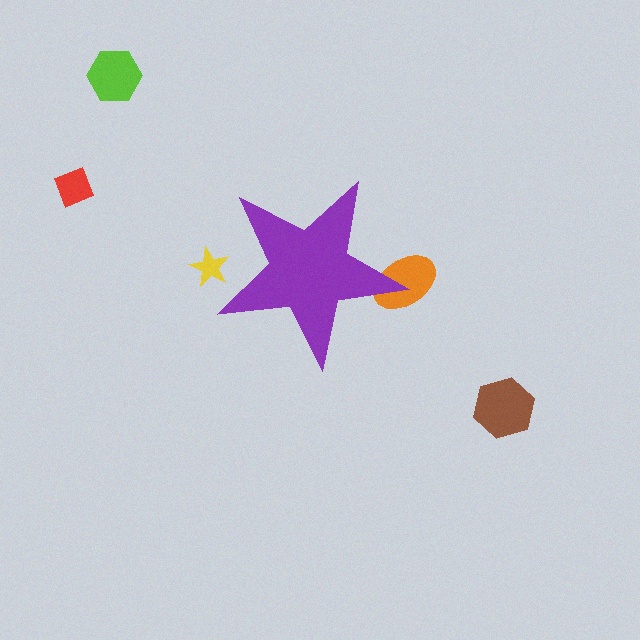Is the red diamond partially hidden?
No, the red diamond is fully visible.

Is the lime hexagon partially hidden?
No, the lime hexagon is fully visible.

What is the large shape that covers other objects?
A purple star.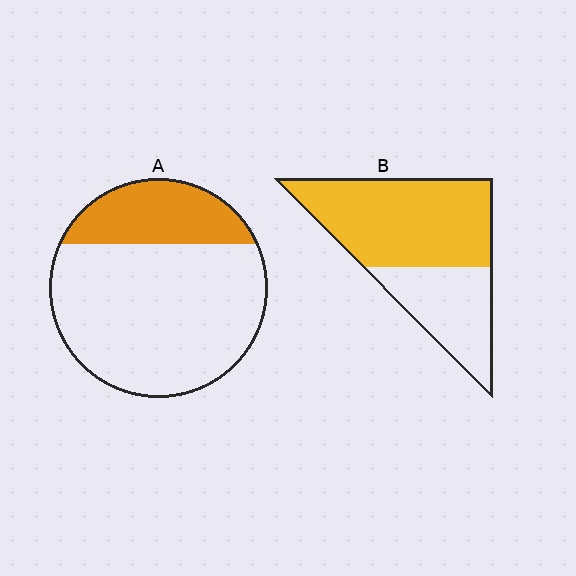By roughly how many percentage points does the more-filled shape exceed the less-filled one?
By roughly 40 percentage points (B over A).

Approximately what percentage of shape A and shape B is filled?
A is approximately 25% and B is approximately 65%.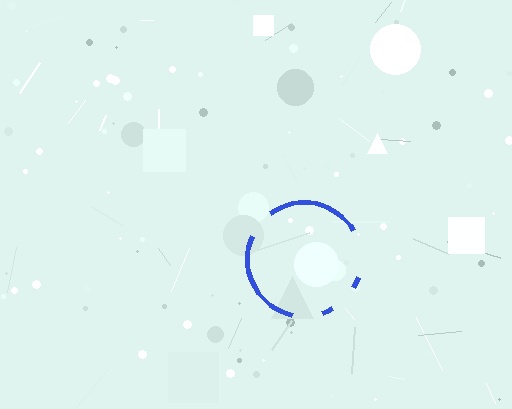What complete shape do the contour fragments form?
The contour fragments form a circle.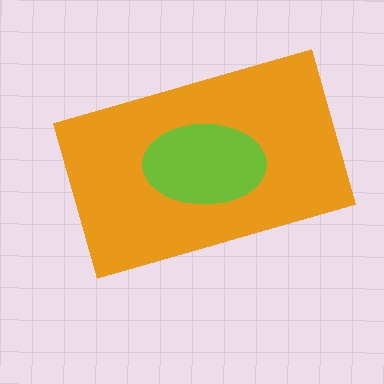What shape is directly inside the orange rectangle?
The lime ellipse.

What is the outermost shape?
The orange rectangle.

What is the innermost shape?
The lime ellipse.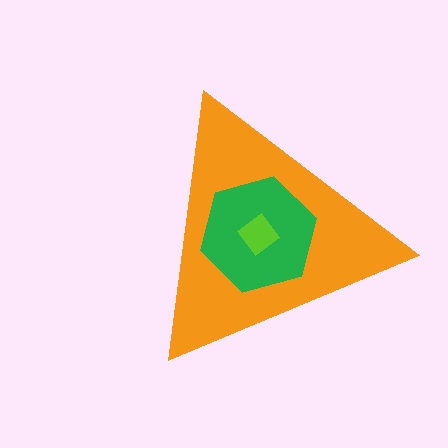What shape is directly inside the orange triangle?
The green hexagon.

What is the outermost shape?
The orange triangle.